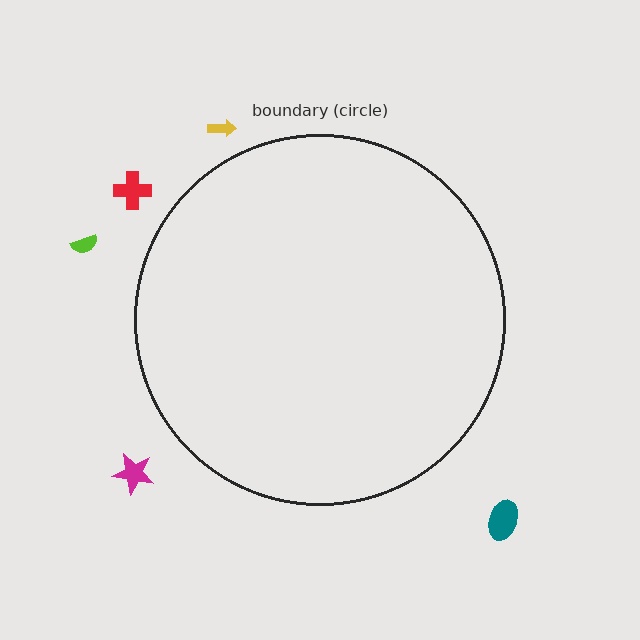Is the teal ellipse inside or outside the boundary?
Outside.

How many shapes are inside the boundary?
0 inside, 5 outside.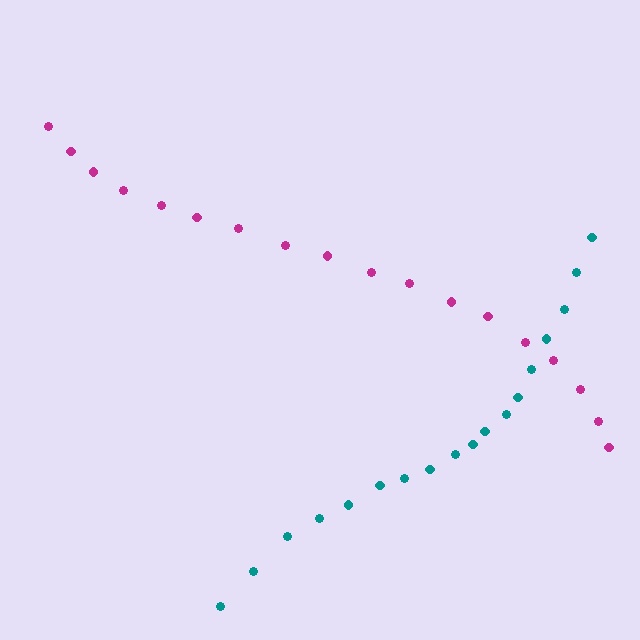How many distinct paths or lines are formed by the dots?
There are 2 distinct paths.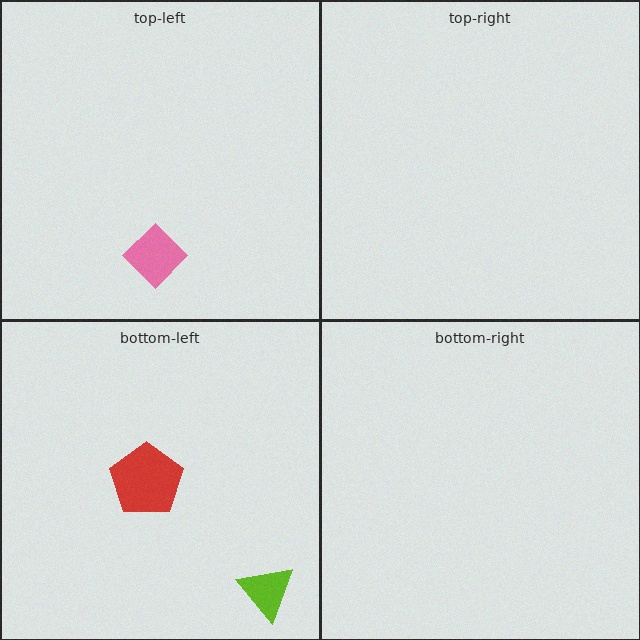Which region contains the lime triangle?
The bottom-left region.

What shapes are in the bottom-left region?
The red pentagon, the lime triangle.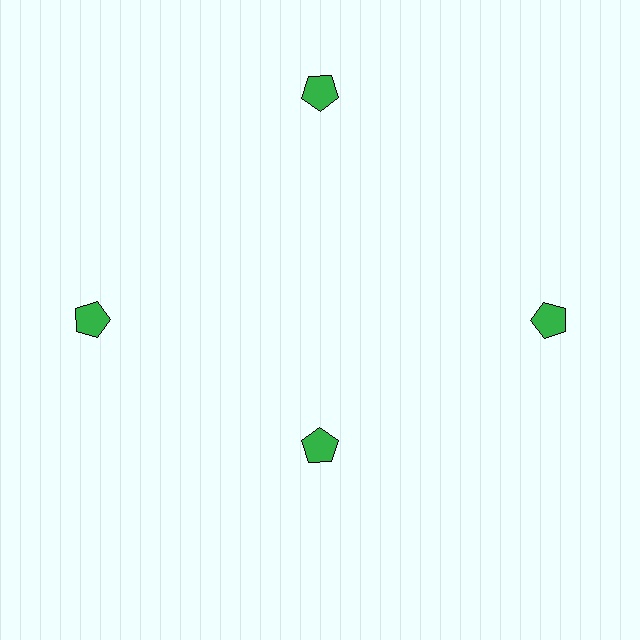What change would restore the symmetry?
The symmetry would be restored by moving it outward, back onto the ring so that all 4 pentagons sit at equal angles and equal distance from the center.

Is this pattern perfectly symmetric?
No. The 4 green pentagons are arranged in a ring, but one element near the 6 o'clock position is pulled inward toward the center, breaking the 4-fold rotational symmetry.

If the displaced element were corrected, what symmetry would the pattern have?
It would have 4-fold rotational symmetry — the pattern would map onto itself every 90 degrees.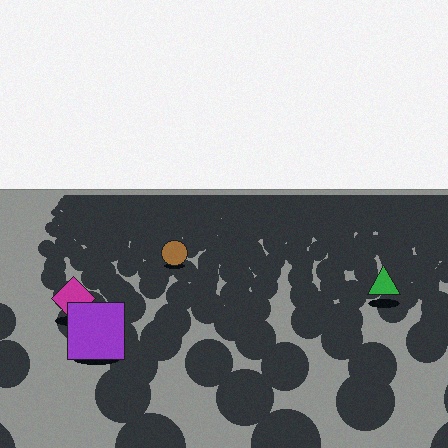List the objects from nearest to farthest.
From nearest to farthest: the purple square, the magenta diamond, the green triangle, the brown circle.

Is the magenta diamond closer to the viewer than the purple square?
No. The purple square is closer — you can tell from the texture gradient: the ground texture is coarser near it.